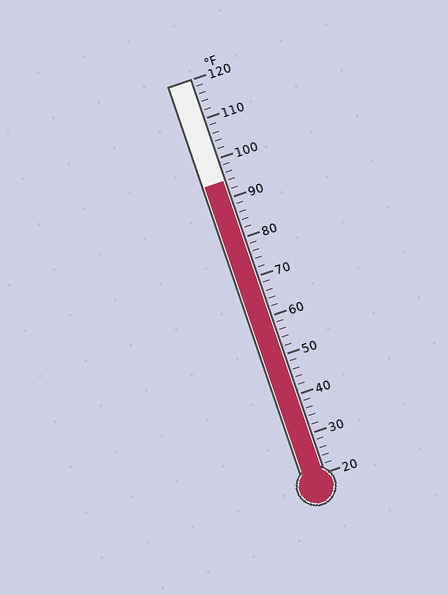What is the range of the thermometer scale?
The thermometer scale ranges from 20°F to 120°F.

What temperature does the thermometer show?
The thermometer shows approximately 94°F.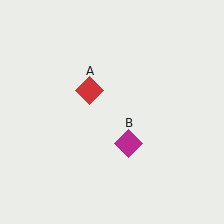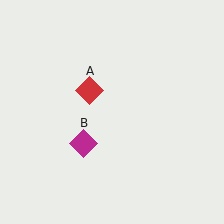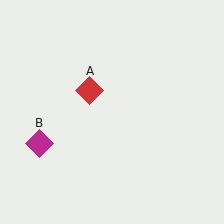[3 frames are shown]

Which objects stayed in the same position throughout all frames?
Red diamond (object A) remained stationary.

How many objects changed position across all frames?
1 object changed position: magenta diamond (object B).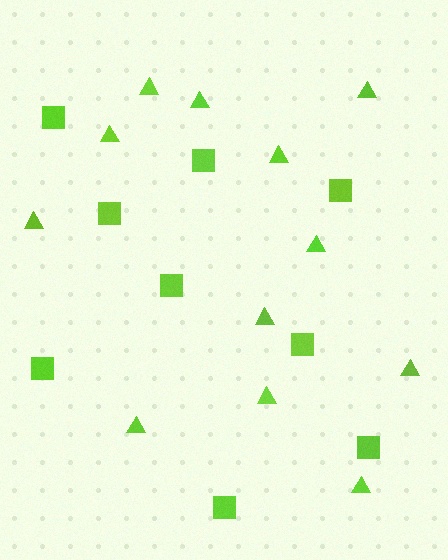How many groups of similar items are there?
There are 2 groups: one group of squares (9) and one group of triangles (12).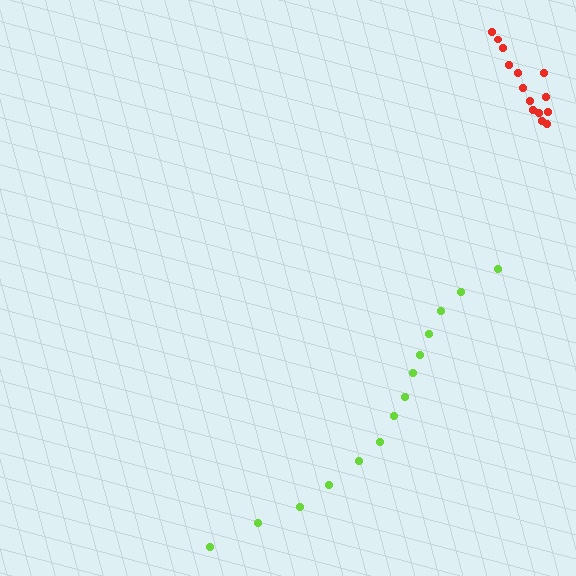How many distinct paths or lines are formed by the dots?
There are 2 distinct paths.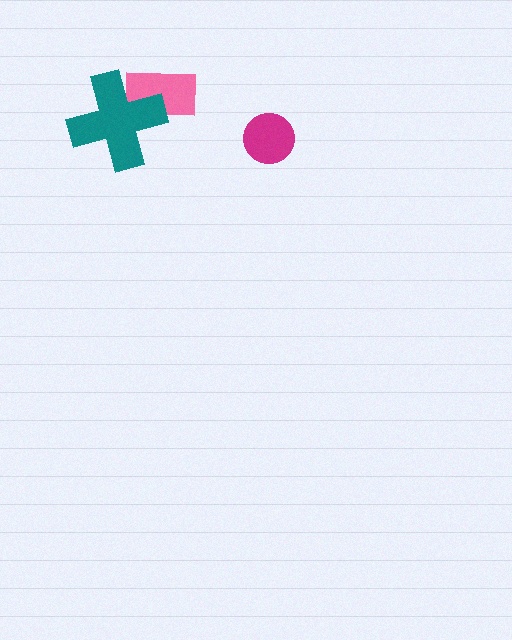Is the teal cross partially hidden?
No, no other shape covers it.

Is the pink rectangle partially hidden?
Yes, it is partially covered by another shape.